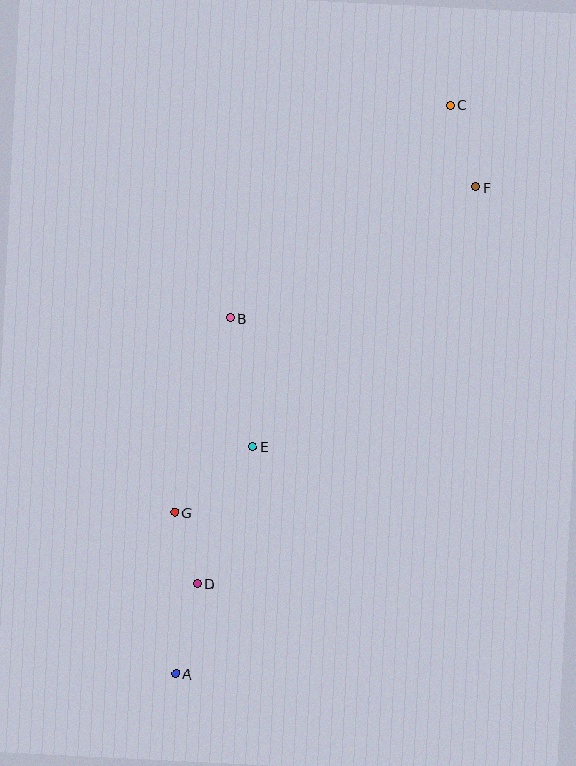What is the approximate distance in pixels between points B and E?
The distance between B and E is approximately 131 pixels.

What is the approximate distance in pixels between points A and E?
The distance between A and E is approximately 240 pixels.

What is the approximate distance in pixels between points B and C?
The distance between B and C is approximately 306 pixels.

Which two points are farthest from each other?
Points A and C are farthest from each other.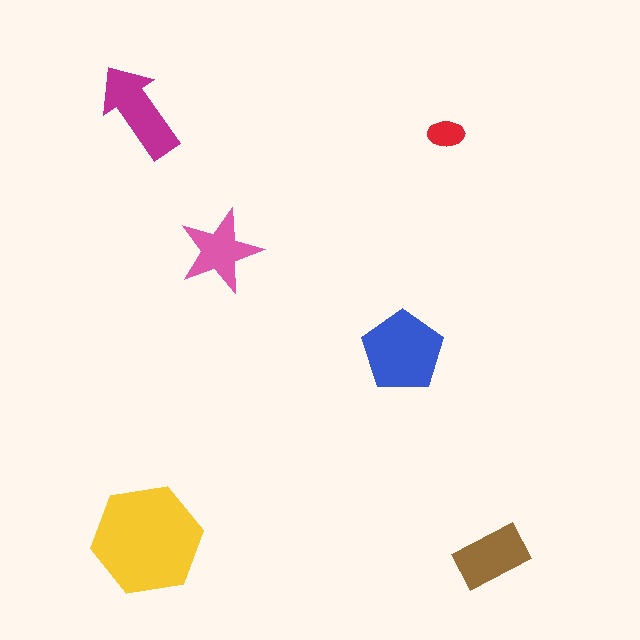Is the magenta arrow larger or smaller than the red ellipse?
Larger.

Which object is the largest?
The yellow hexagon.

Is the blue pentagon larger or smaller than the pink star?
Larger.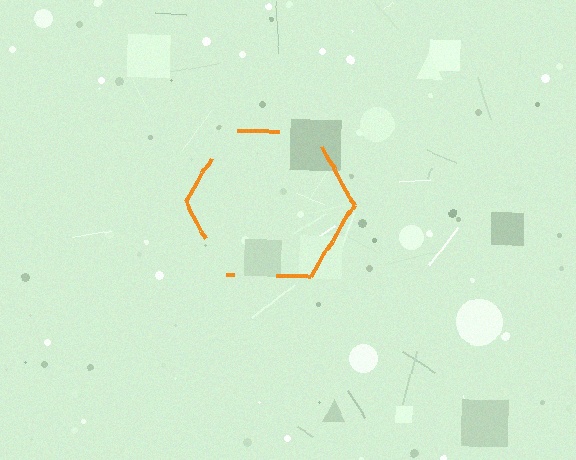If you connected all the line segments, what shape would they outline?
They would outline a hexagon.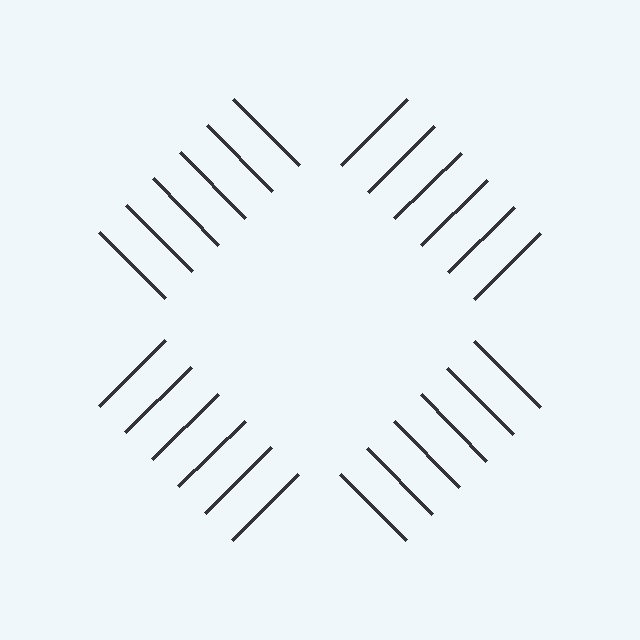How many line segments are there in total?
24 — 6 along each of the 4 edges.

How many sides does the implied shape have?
4 sides — the line-ends trace a square.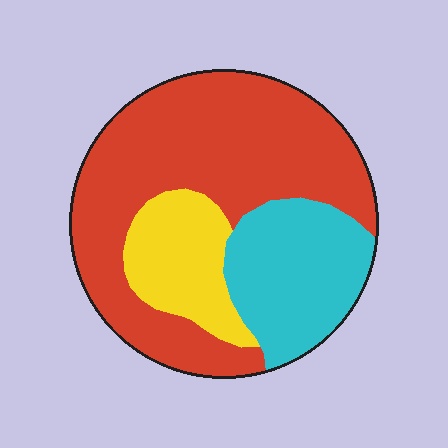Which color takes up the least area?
Yellow, at roughly 15%.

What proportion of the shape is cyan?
Cyan takes up about one quarter (1/4) of the shape.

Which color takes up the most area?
Red, at roughly 60%.